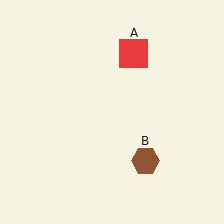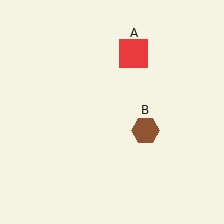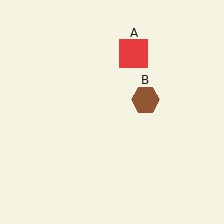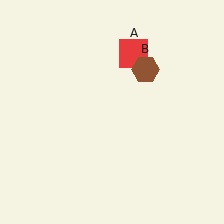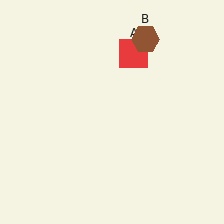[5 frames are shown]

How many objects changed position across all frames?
1 object changed position: brown hexagon (object B).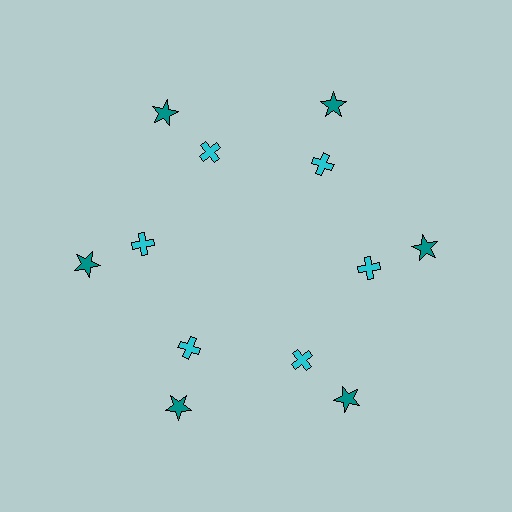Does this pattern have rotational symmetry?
Yes, this pattern has 6-fold rotational symmetry. It looks the same after rotating 60 degrees around the center.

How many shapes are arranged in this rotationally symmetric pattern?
There are 12 shapes, arranged in 6 groups of 2.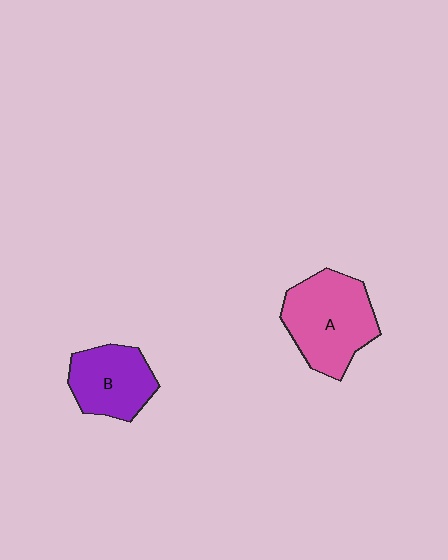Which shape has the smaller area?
Shape B (purple).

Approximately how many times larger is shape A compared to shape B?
Approximately 1.4 times.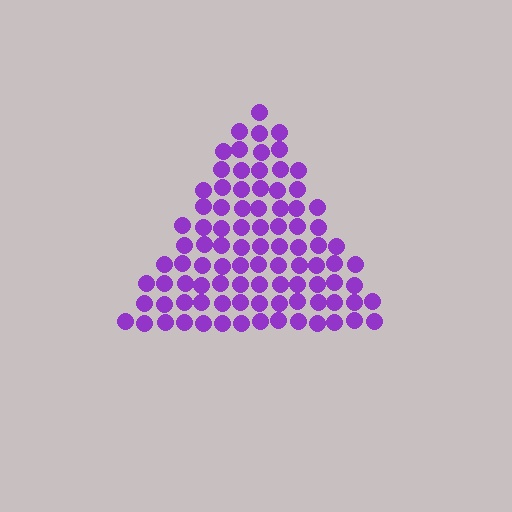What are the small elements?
The small elements are circles.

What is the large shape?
The large shape is a triangle.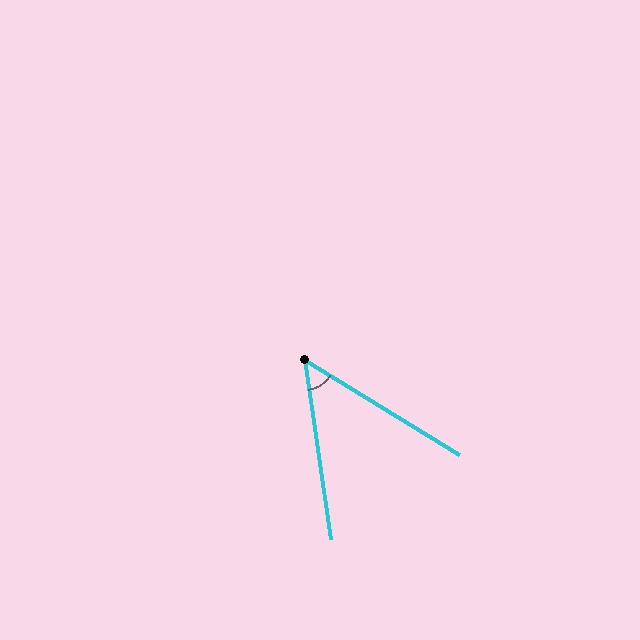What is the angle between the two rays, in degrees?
Approximately 50 degrees.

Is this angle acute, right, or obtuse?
It is acute.